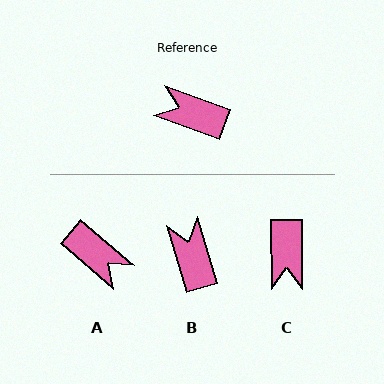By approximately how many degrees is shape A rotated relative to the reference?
Approximately 160 degrees counter-clockwise.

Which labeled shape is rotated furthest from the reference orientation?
A, about 160 degrees away.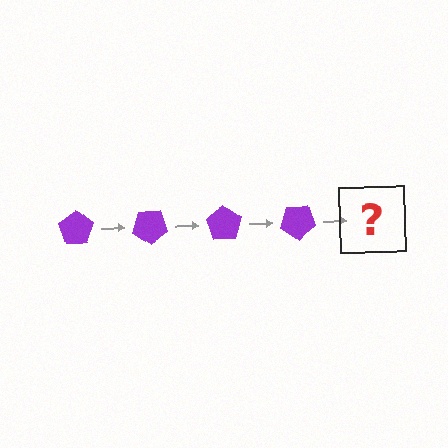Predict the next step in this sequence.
The next step is a purple pentagon rotated 140 degrees.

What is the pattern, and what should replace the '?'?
The pattern is that the pentagon rotates 35 degrees each step. The '?' should be a purple pentagon rotated 140 degrees.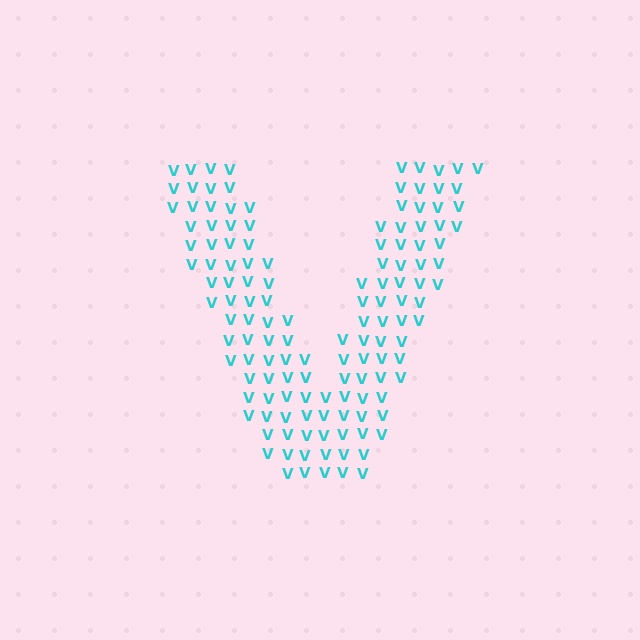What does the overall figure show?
The overall figure shows the letter V.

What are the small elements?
The small elements are letter V's.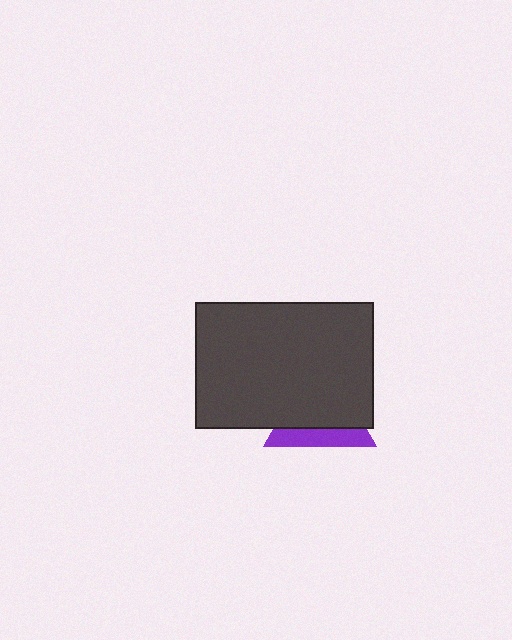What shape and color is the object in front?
The object in front is a dark gray rectangle.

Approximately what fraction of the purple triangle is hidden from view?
Roughly 67% of the purple triangle is hidden behind the dark gray rectangle.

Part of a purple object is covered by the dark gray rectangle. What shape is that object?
It is a triangle.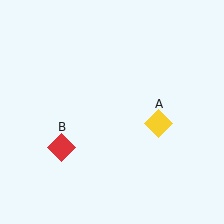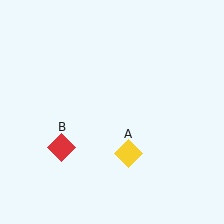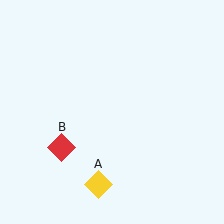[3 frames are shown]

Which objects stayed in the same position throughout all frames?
Red diamond (object B) remained stationary.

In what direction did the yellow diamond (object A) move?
The yellow diamond (object A) moved down and to the left.